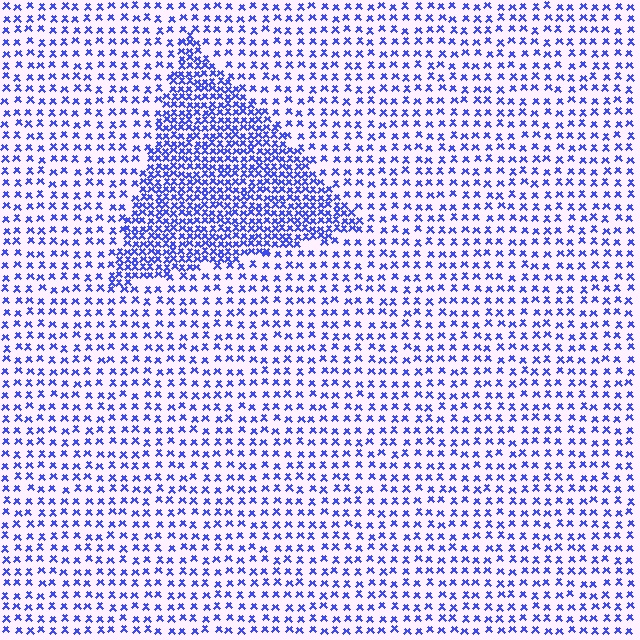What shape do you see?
I see a triangle.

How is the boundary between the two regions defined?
The boundary is defined by a change in element density (approximately 2.3x ratio). All elements are the same color, size, and shape.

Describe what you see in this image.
The image contains small blue elements arranged at two different densities. A triangle-shaped region is visible where the elements are more densely packed than the surrounding area.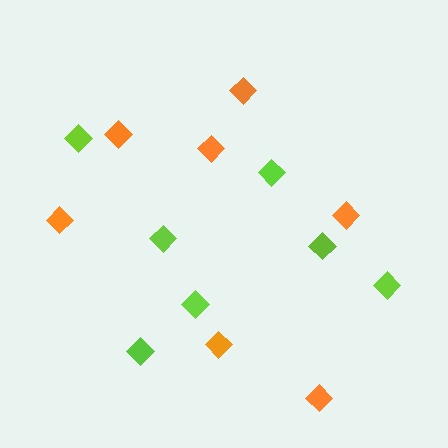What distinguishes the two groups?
There are 2 groups: one group of orange diamonds (7) and one group of lime diamonds (7).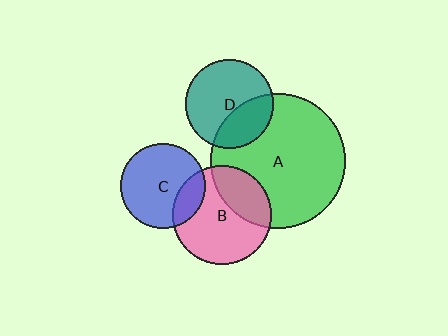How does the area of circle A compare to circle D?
Approximately 2.4 times.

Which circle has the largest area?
Circle A (green).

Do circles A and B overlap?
Yes.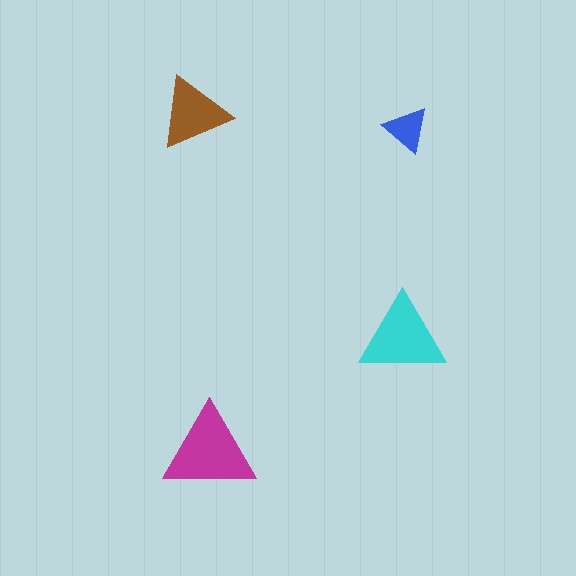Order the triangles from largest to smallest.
the magenta one, the cyan one, the brown one, the blue one.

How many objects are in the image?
There are 4 objects in the image.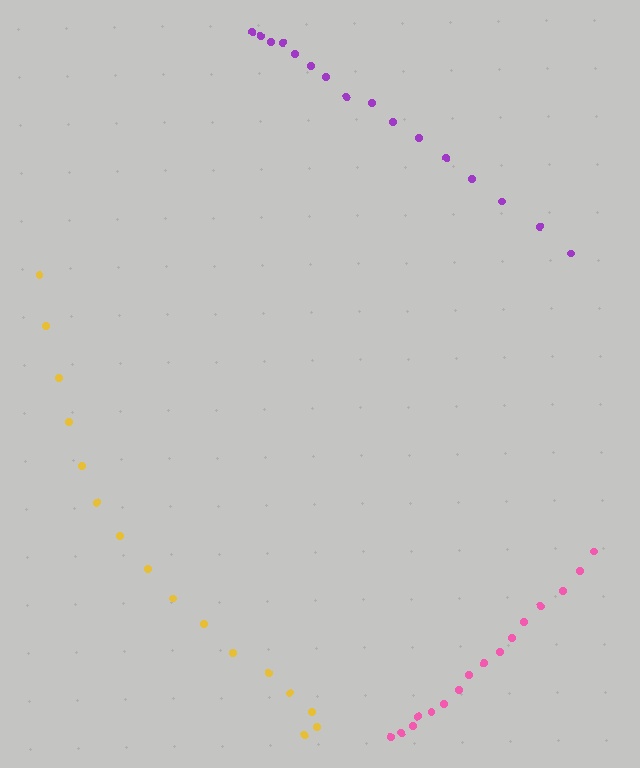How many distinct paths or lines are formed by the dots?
There are 3 distinct paths.